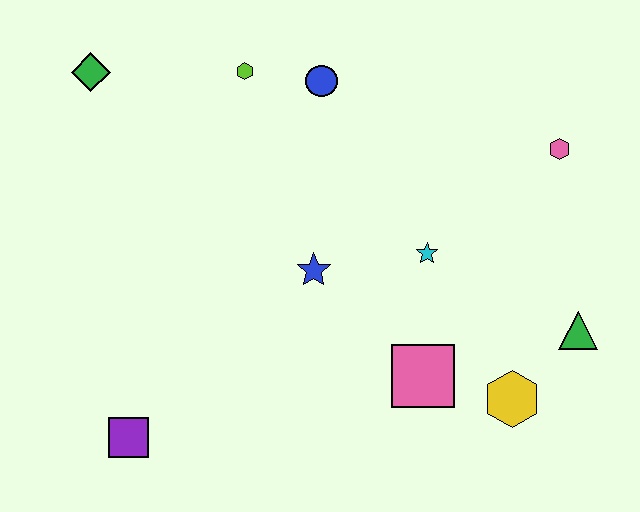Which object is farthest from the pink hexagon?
The purple square is farthest from the pink hexagon.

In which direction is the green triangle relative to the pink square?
The green triangle is to the right of the pink square.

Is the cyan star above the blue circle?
No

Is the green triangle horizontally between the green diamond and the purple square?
No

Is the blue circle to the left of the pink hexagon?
Yes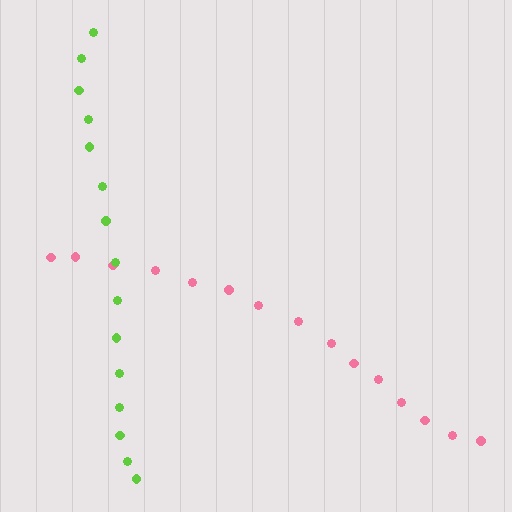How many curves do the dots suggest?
There are 2 distinct paths.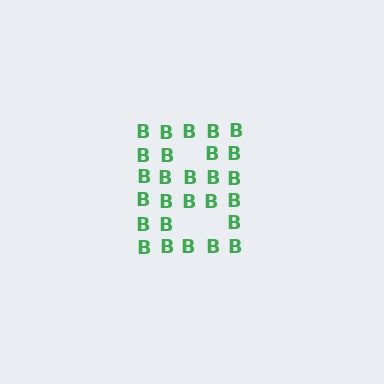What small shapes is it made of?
It is made of small letter B's.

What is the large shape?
The large shape is the letter B.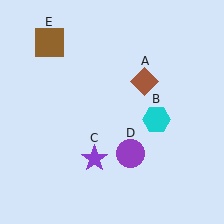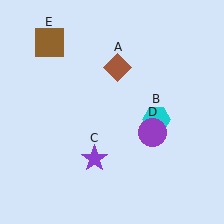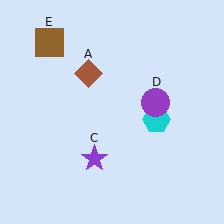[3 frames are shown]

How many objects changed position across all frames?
2 objects changed position: brown diamond (object A), purple circle (object D).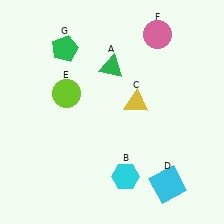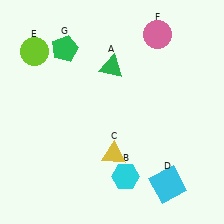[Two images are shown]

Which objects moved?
The objects that moved are: the yellow triangle (C), the lime circle (E).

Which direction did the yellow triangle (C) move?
The yellow triangle (C) moved down.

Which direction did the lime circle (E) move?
The lime circle (E) moved up.